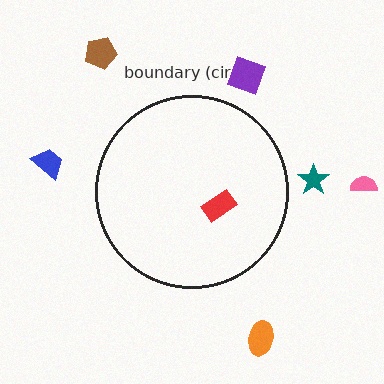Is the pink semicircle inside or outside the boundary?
Outside.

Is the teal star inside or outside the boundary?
Outside.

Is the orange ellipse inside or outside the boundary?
Outside.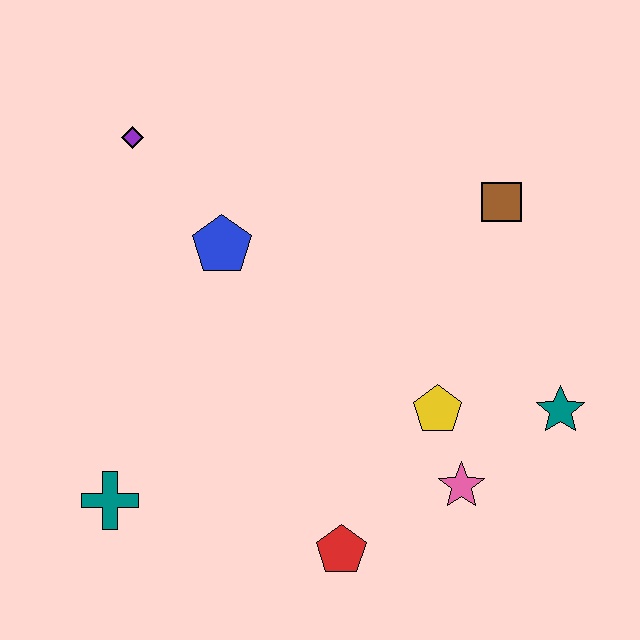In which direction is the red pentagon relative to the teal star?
The red pentagon is to the left of the teal star.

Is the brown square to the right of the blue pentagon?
Yes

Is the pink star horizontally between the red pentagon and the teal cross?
No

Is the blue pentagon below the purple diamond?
Yes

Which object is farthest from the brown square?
The teal cross is farthest from the brown square.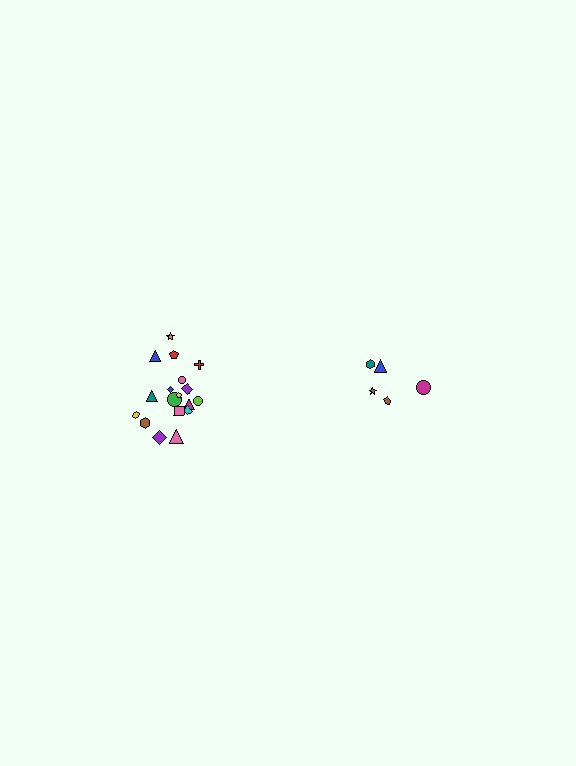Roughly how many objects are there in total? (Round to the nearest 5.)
Roughly 25 objects in total.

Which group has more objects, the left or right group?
The left group.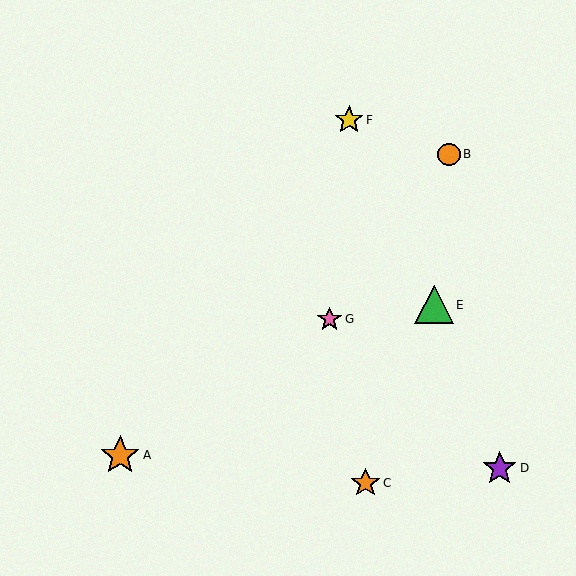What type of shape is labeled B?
Shape B is an orange circle.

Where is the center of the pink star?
The center of the pink star is at (329, 319).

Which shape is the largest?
The orange star (labeled A) is the largest.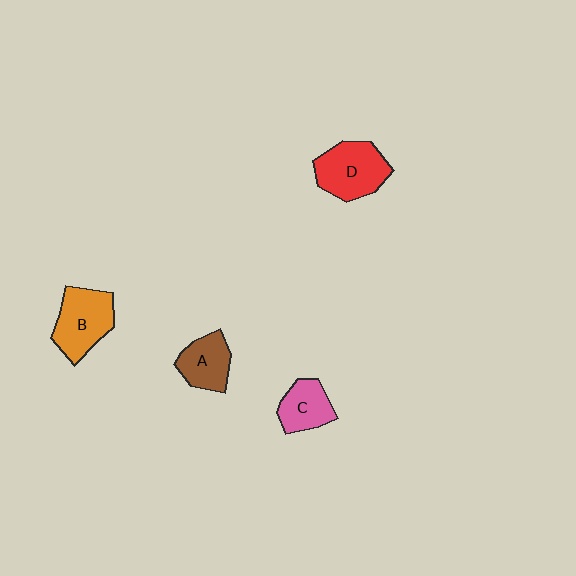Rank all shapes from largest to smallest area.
From largest to smallest: D (red), B (orange), A (brown), C (pink).